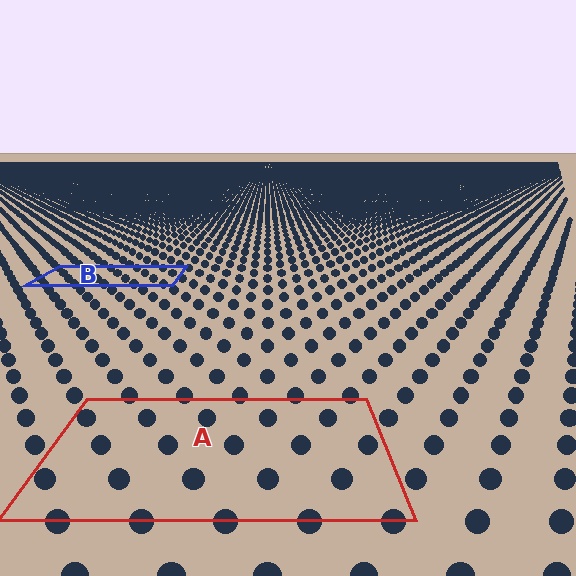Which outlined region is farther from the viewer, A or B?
Region B is farther from the viewer — the texture elements inside it appear smaller and more densely packed.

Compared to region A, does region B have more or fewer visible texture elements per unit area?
Region B has more texture elements per unit area — they are packed more densely because it is farther away.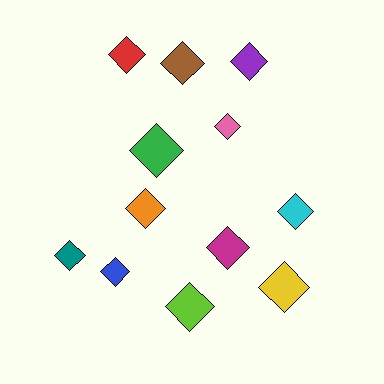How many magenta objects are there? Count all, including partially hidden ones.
There is 1 magenta object.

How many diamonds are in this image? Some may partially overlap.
There are 12 diamonds.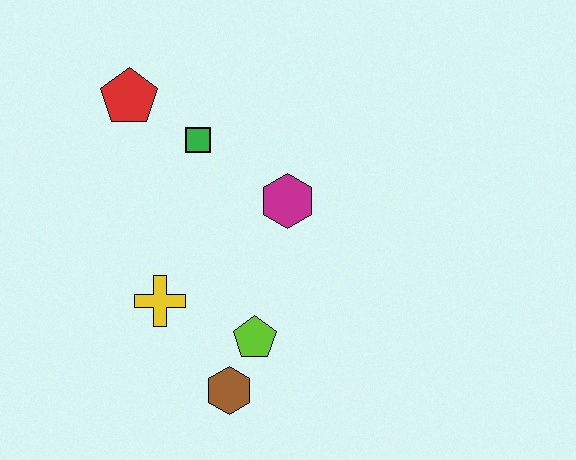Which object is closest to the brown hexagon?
The lime pentagon is closest to the brown hexagon.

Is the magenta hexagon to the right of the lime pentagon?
Yes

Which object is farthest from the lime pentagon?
The red pentagon is farthest from the lime pentagon.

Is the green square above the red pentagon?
No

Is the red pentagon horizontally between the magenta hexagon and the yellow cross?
No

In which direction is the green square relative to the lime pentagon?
The green square is above the lime pentagon.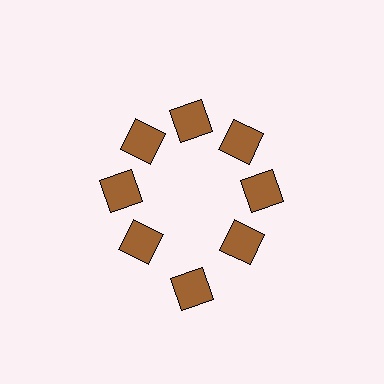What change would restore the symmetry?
The symmetry would be restored by moving it inward, back onto the ring so that all 8 diamonds sit at equal angles and equal distance from the center.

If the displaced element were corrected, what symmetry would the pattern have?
It would have 8-fold rotational symmetry — the pattern would map onto itself every 45 degrees.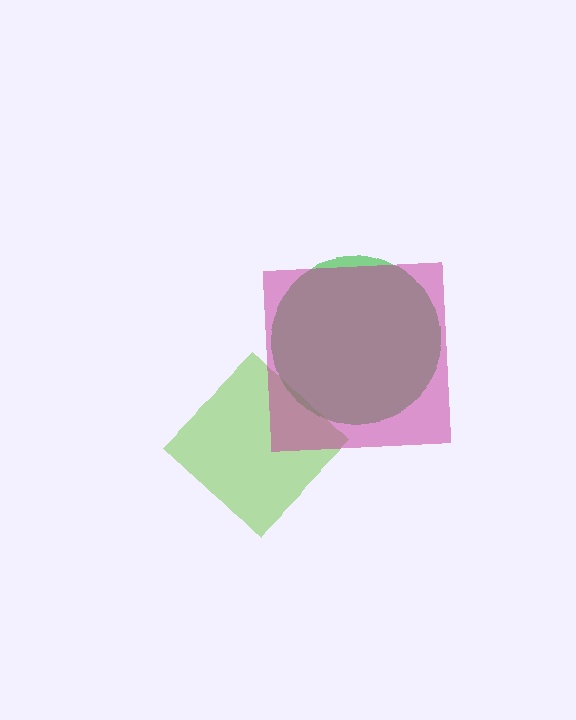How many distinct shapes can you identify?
There are 3 distinct shapes: a lime diamond, a green circle, a magenta square.